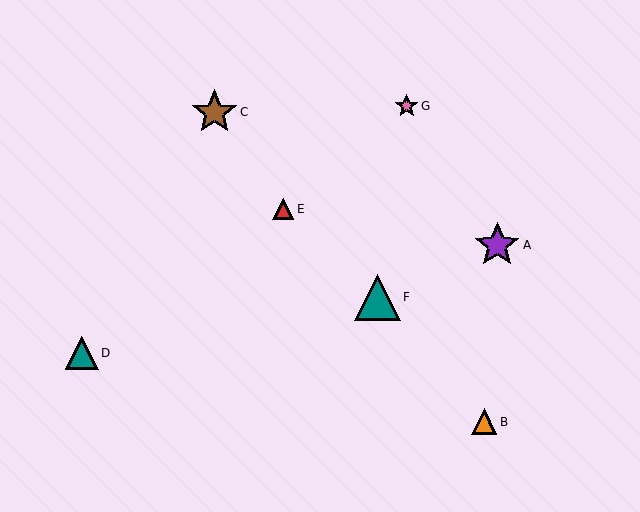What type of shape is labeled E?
Shape E is a red triangle.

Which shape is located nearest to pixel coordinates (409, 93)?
The pink star (labeled G) at (407, 106) is nearest to that location.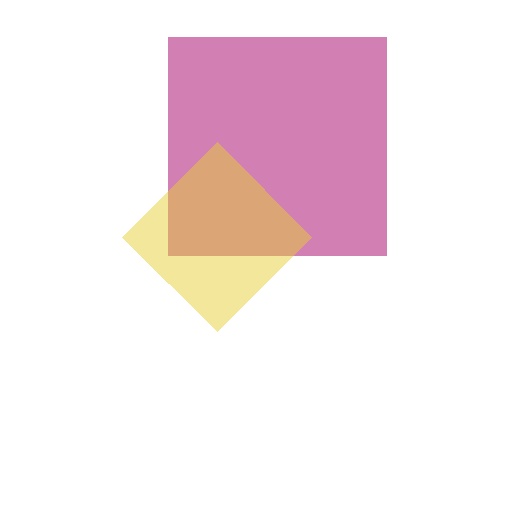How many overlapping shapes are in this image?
There are 2 overlapping shapes in the image.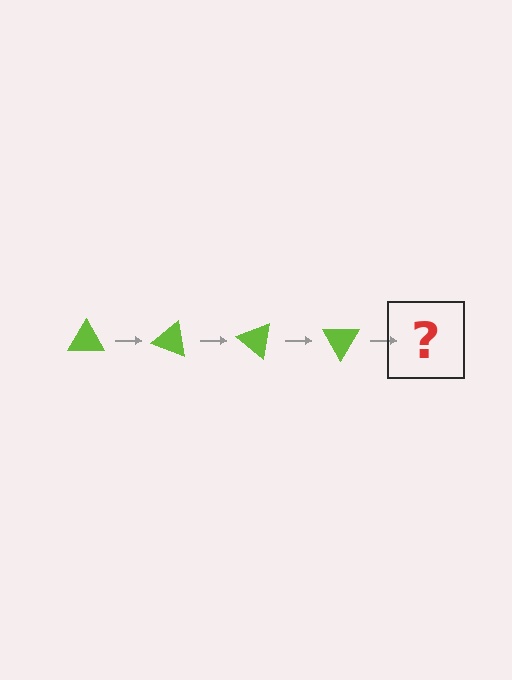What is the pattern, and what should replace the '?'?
The pattern is that the triangle rotates 20 degrees each step. The '?' should be a lime triangle rotated 80 degrees.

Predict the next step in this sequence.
The next step is a lime triangle rotated 80 degrees.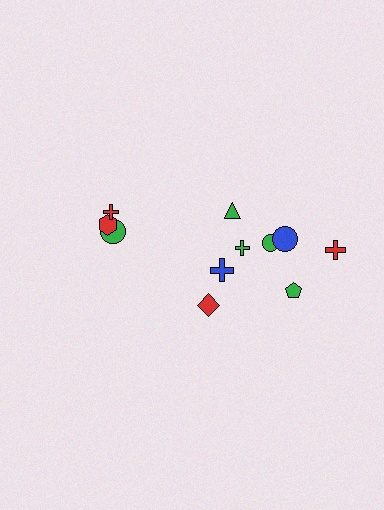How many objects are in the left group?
There are 3 objects.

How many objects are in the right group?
There are 8 objects.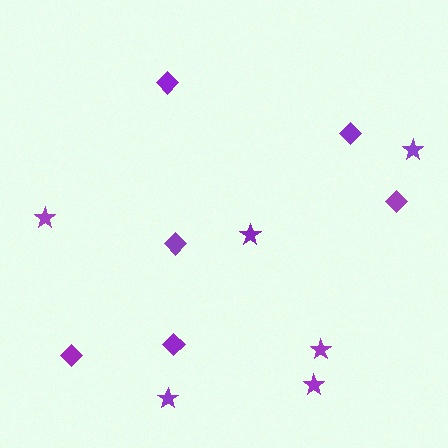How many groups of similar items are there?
There are 2 groups: one group of stars (6) and one group of diamonds (6).